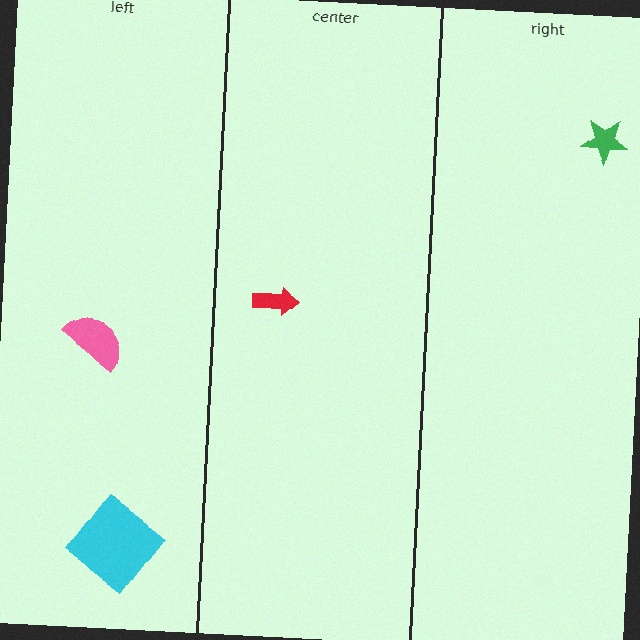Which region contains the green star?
The right region.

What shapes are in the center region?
The red arrow.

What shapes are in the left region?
The pink semicircle, the cyan diamond.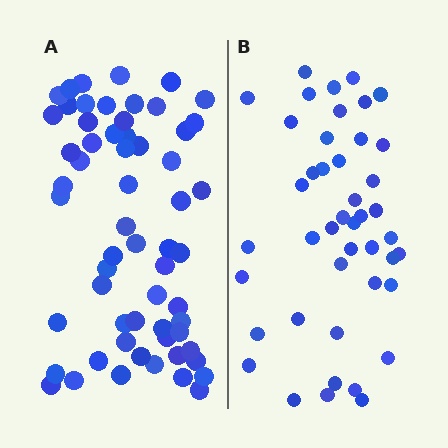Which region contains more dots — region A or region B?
Region A (the left region) has more dots.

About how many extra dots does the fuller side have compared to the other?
Region A has approximately 15 more dots than region B.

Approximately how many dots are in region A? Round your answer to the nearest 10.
About 60 dots.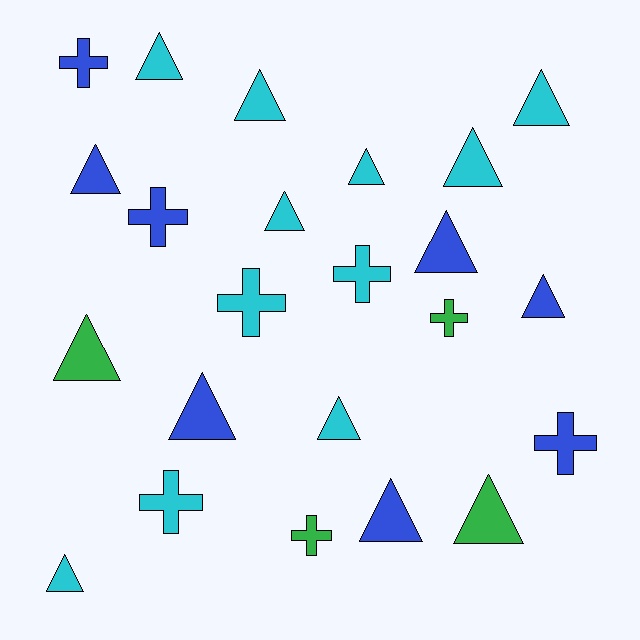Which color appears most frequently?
Cyan, with 11 objects.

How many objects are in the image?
There are 23 objects.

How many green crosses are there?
There are 2 green crosses.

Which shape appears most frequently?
Triangle, with 15 objects.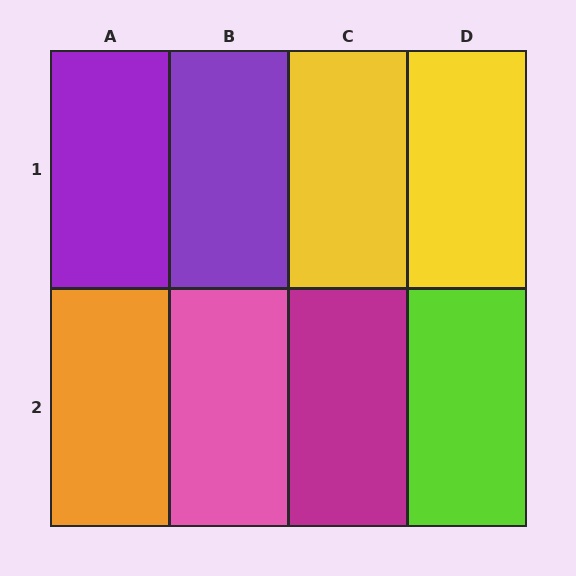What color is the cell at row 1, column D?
Yellow.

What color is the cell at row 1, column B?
Purple.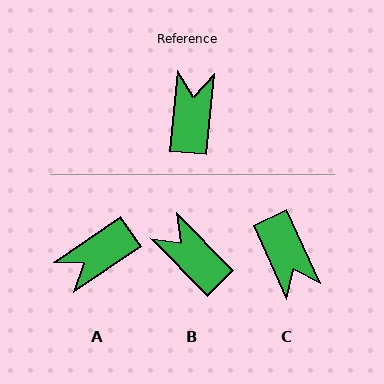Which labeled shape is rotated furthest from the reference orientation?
C, about 150 degrees away.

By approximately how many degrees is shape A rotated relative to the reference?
Approximately 129 degrees counter-clockwise.